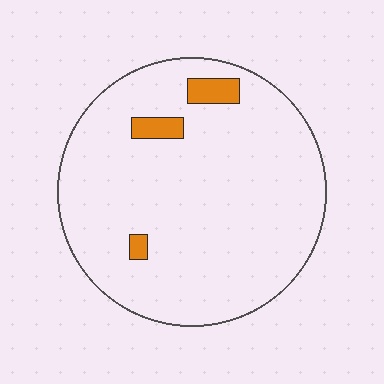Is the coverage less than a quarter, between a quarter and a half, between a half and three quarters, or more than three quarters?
Less than a quarter.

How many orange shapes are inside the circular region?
3.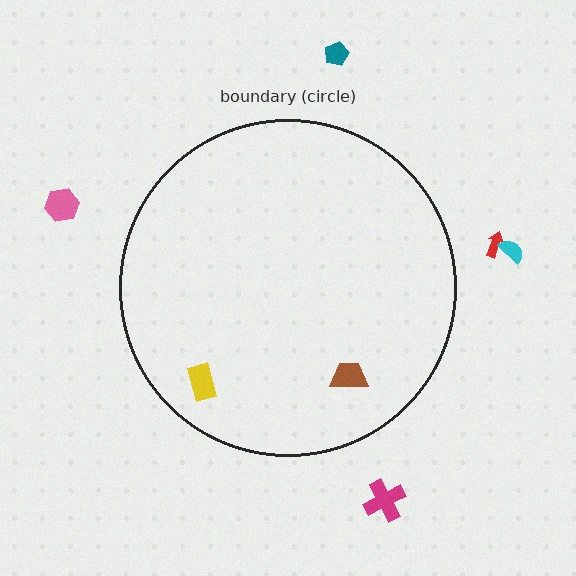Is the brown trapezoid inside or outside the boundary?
Inside.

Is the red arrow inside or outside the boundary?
Outside.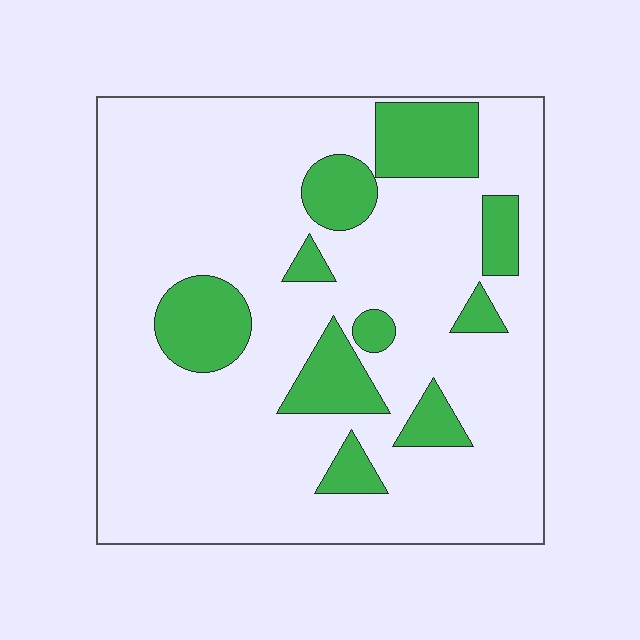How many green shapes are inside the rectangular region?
10.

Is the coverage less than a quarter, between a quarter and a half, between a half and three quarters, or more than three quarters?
Less than a quarter.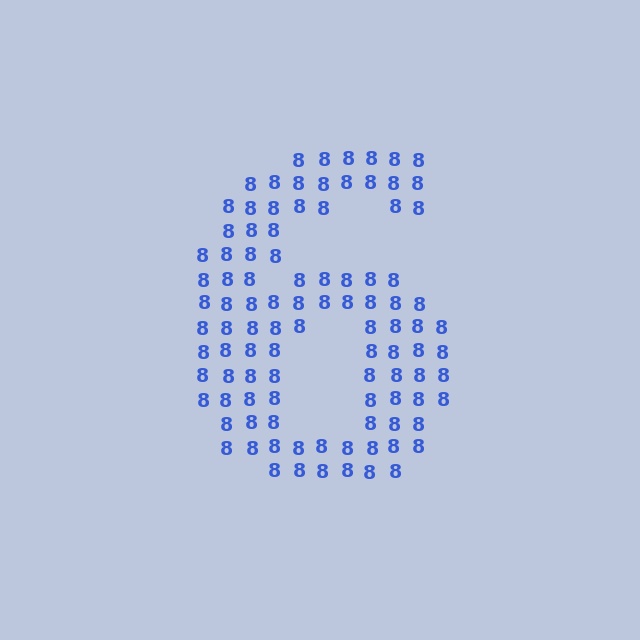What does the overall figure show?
The overall figure shows the digit 6.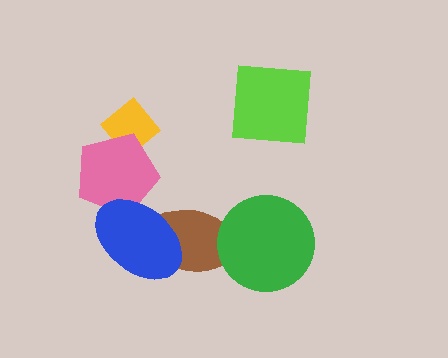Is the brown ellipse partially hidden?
Yes, it is partially covered by another shape.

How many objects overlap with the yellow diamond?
1 object overlaps with the yellow diamond.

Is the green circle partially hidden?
No, no other shape covers it.